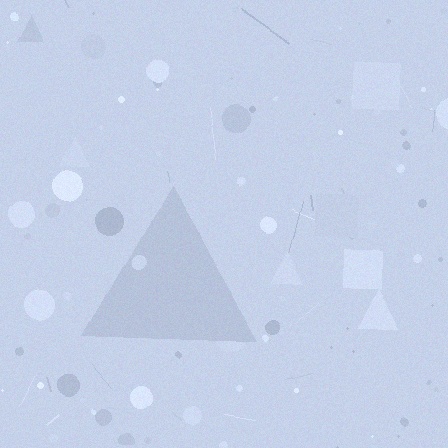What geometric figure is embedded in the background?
A triangle is embedded in the background.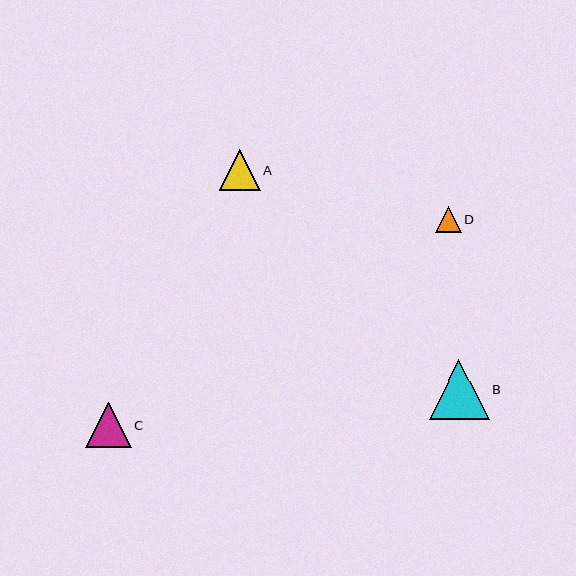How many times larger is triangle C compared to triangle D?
Triangle C is approximately 1.8 times the size of triangle D.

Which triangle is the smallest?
Triangle D is the smallest with a size of approximately 25 pixels.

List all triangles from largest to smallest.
From largest to smallest: B, C, A, D.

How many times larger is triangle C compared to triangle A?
Triangle C is approximately 1.1 times the size of triangle A.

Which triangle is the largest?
Triangle B is the largest with a size of approximately 60 pixels.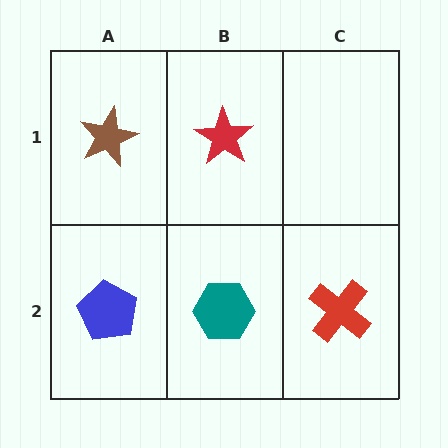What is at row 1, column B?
A red star.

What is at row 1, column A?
A brown star.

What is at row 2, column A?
A blue pentagon.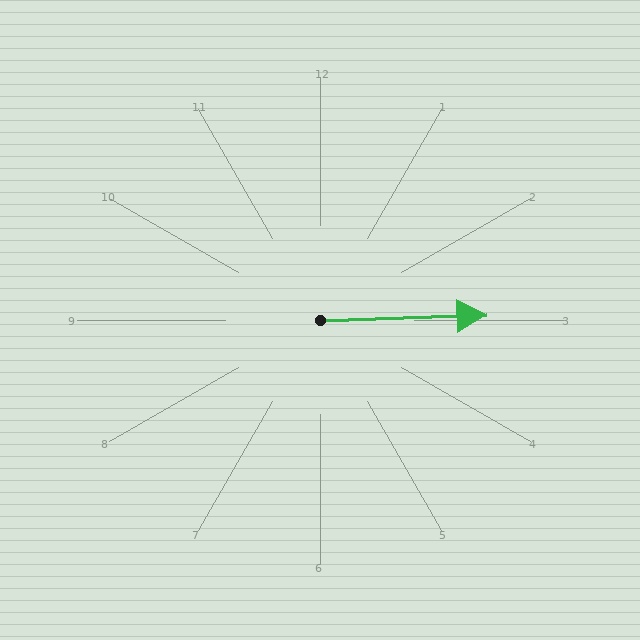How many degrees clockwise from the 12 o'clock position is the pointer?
Approximately 88 degrees.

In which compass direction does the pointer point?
East.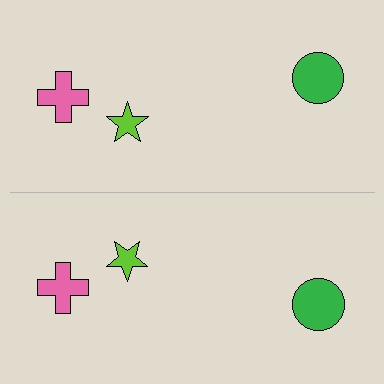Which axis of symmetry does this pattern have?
The pattern has a horizontal axis of symmetry running through the center of the image.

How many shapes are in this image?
There are 6 shapes in this image.